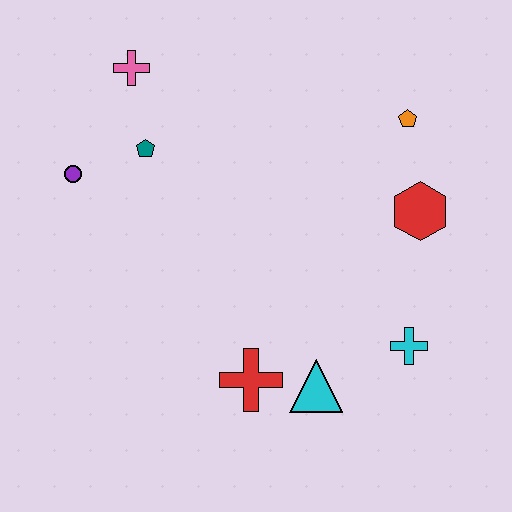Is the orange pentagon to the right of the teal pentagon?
Yes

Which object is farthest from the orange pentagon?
The purple circle is farthest from the orange pentagon.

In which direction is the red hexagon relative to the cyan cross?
The red hexagon is above the cyan cross.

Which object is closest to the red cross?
The cyan triangle is closest to the red cross.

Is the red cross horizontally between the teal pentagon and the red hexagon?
Yes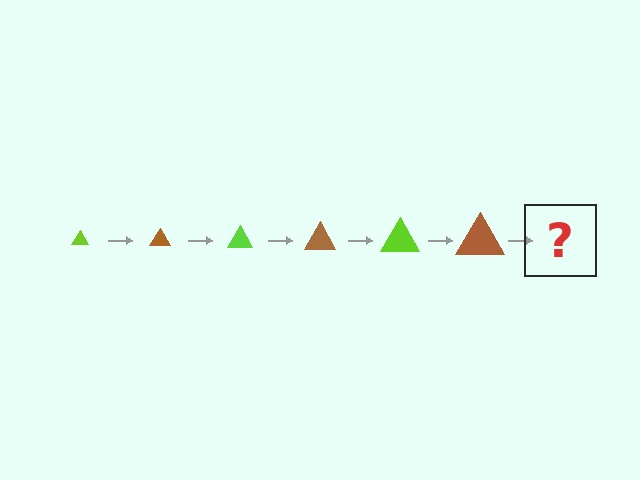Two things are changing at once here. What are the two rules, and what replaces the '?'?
The two rules are that the triangle grows larger each step and the color cycles through lime and brown. The '?' should be a lime triangle, larger than the previous one.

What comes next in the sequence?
The next element should be a lime triangle, larger than the previous one.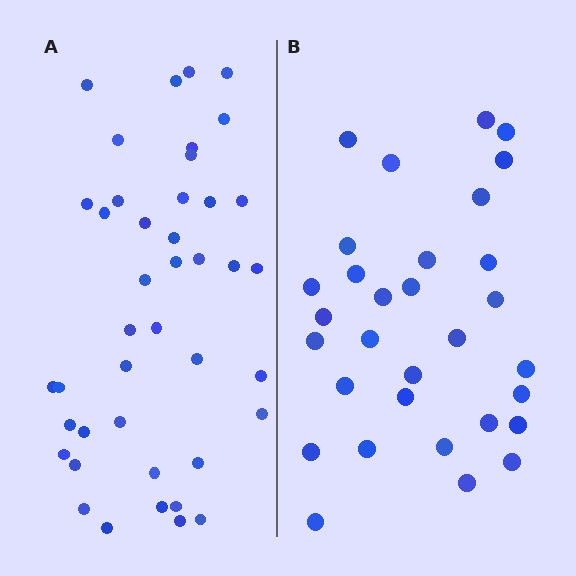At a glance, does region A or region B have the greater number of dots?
Region A (the left region) has more dots.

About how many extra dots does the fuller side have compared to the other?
Region A has roughly 12 or so more dots than region B.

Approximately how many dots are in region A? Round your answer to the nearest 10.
About 40 dots. (The exact count is 42, which rounds to 40.)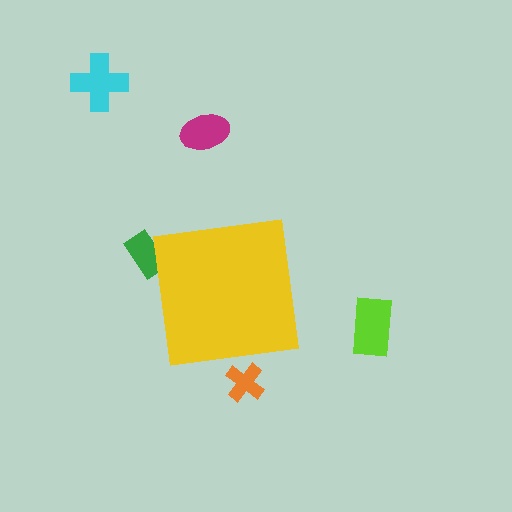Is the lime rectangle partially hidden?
No, the lime rectangle is fully visible.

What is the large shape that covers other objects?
A yellow square.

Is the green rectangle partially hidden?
Yes, the green rectangle is partially hidden behind the yellow square.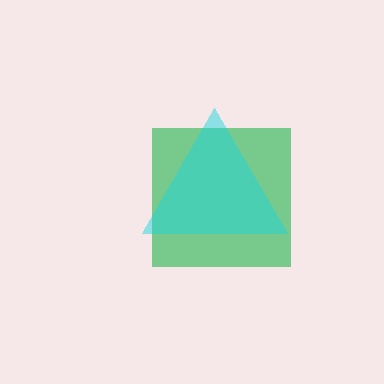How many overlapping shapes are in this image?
There are 2 overlapping shapes in the image.